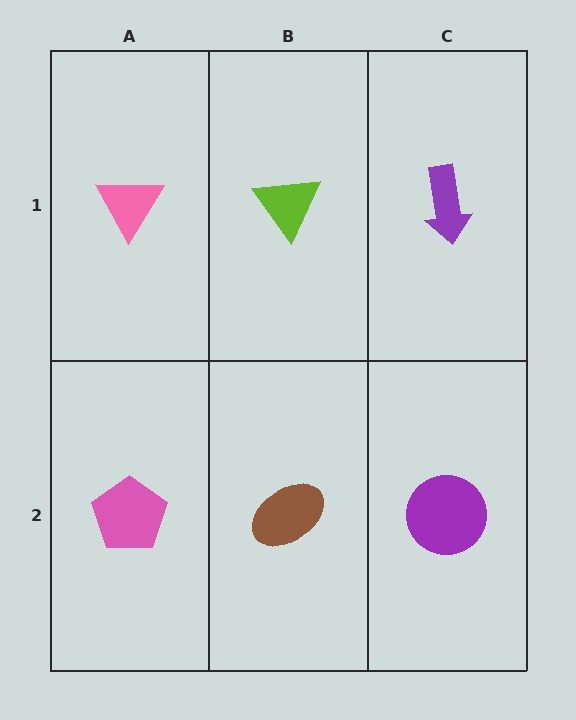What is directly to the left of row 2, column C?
A brown ellipse.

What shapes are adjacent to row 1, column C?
A purple circle (row 2, column C), a lime triangle (row 1, column B).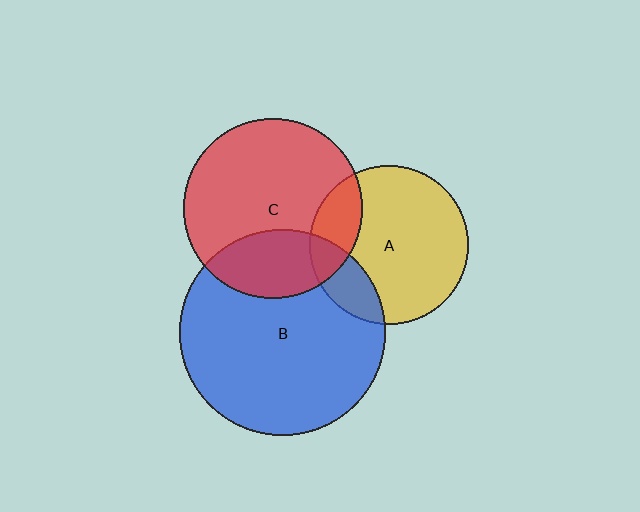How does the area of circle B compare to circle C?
Approximately 1.3 times.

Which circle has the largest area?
Circle B (blue).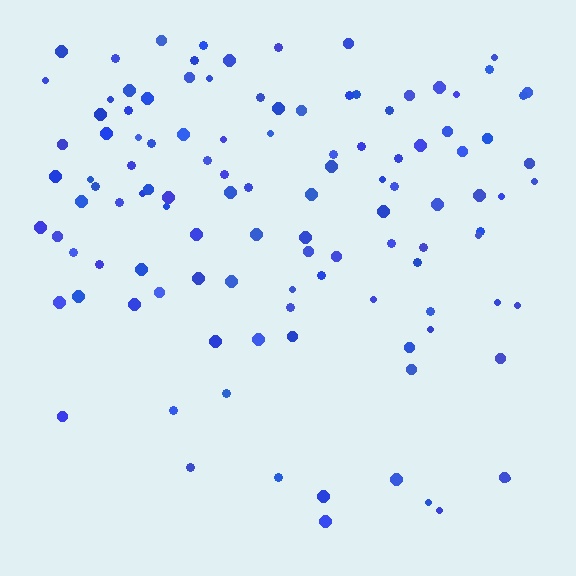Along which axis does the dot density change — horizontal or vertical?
Vertical.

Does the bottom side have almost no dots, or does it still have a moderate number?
Still a moderate number, just noticeably fewer than the top.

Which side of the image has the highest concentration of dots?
The top.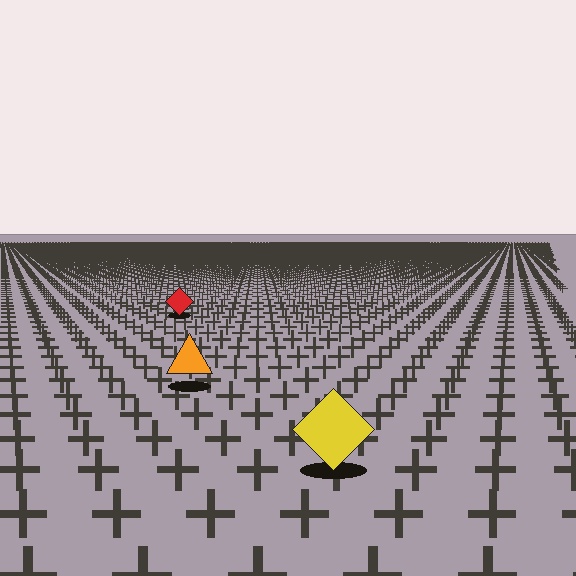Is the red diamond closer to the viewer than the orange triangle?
No. The orange triangle is closer — you can tell from the texture gradient: the ground texture is coarser near it.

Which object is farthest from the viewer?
The red diamond is farthest from the viewer. It appears smaller and the ground texture around it is denser.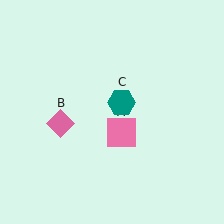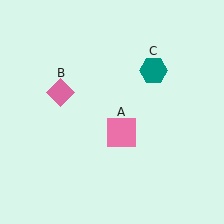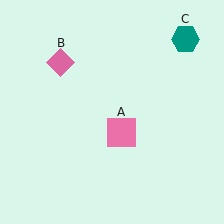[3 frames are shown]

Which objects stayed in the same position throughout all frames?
Pink square (object A) remained stationary.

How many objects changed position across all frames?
2 objects changed position: pink diamond (object B), teal hexagon (object C).